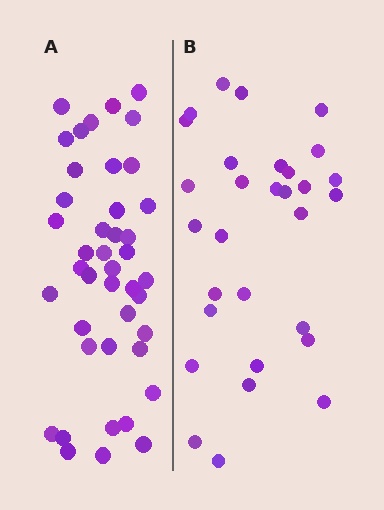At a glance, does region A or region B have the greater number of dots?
Region A (the left region) has more dots.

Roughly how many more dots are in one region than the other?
Region A has roughly 12 or so more dots than region B.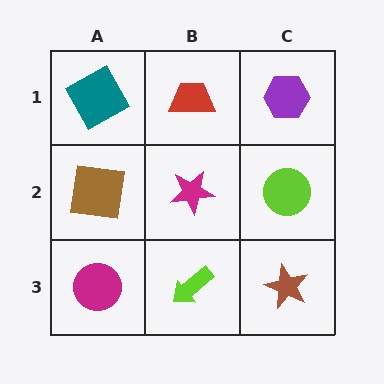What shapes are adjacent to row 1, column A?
A brown square (row 2, column A), a red trapezoid (row 1, column B).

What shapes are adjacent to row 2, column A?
A teal square (row 1, column A), a magenta circle (row 3, column A), a magenta star (row 2, column B).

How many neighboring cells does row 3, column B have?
3.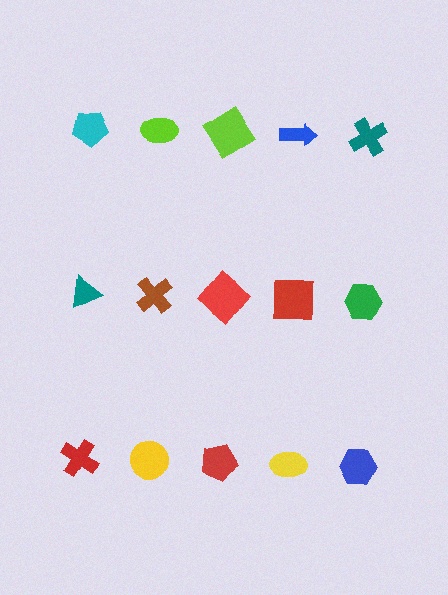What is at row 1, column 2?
A lime ellipse.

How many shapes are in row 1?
5 shapes.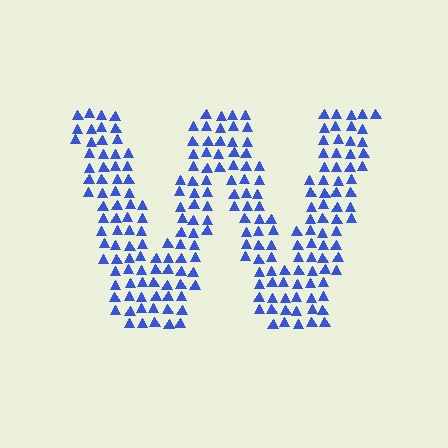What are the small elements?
The small elements are triangles.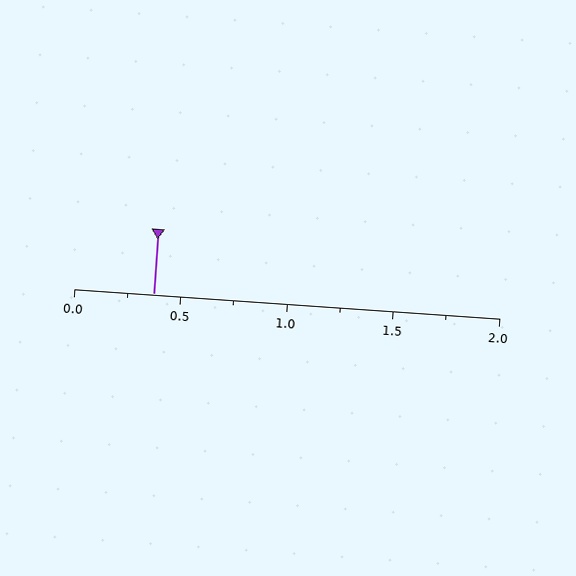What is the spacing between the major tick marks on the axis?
The major ticks are spaced 0.5 apart.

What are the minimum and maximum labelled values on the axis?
The axis runs from 0.0 to 2.0.